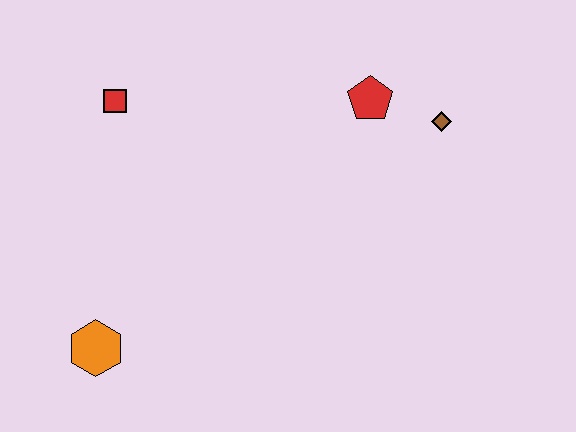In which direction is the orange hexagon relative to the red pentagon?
The orange hexagon is to the left of the red pentagon.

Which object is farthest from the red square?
The brown diamond is farthest from the red square.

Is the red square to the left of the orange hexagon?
No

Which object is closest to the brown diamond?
The red pentagon is closest to the brown diamond.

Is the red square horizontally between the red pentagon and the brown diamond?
No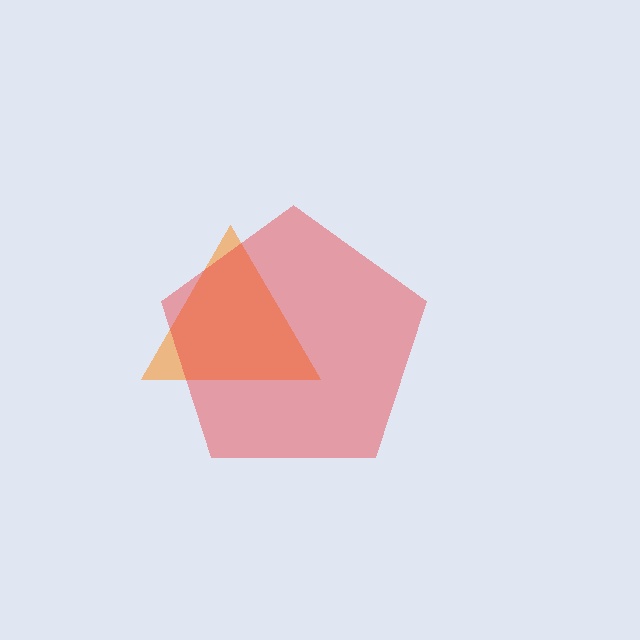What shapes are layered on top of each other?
The layered shapes are: an orange triangle, a red pentagon.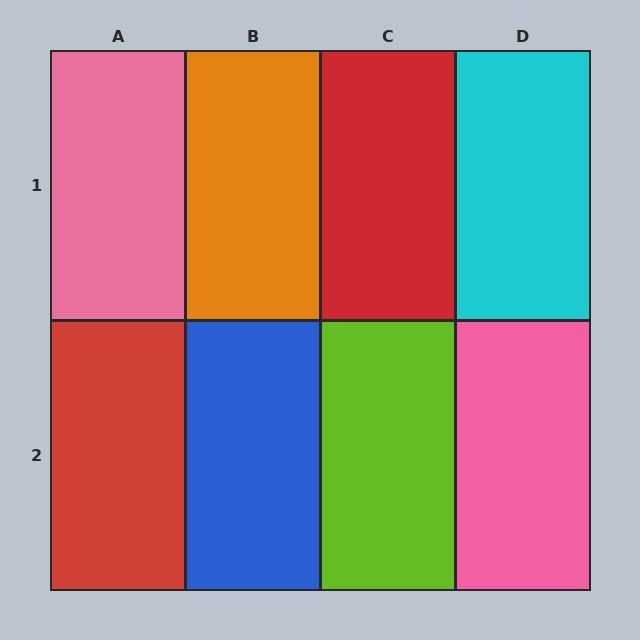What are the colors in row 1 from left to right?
Pink, orange, red, cyan.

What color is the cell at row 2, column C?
Lime.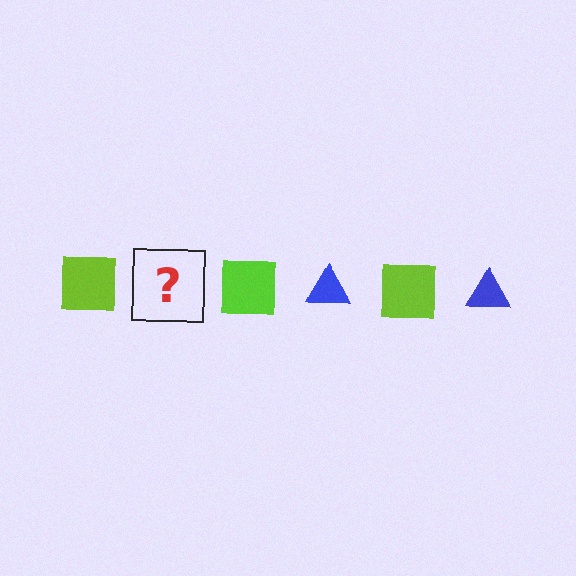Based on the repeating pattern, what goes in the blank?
The blank should be a blue triangle.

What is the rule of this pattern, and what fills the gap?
The rule is that the pattern alternates between lime square and blue triangle. The gap should be filled with a blue triangle.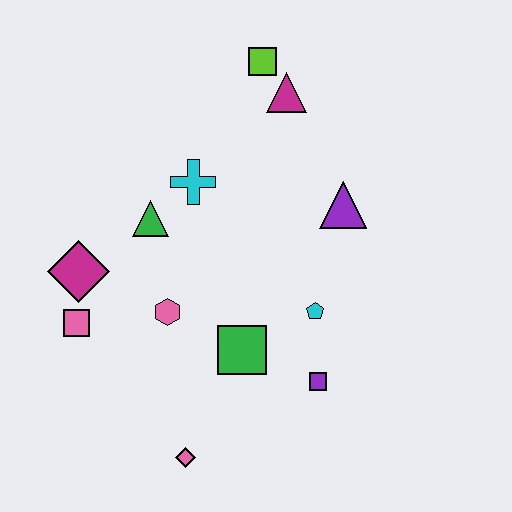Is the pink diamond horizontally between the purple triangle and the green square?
No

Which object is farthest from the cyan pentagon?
The lime square is farthest from the cyan pentagon.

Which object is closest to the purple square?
The cyan pentagon is closest to the purple square.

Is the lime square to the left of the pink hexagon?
No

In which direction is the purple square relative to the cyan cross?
The purple square is below the cyan cross.